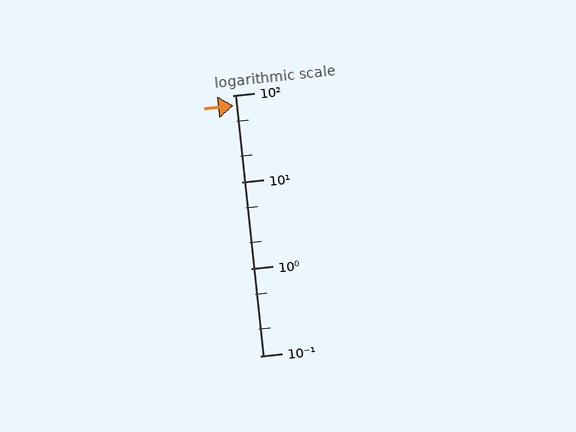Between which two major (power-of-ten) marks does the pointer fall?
The pointer is between 10 and 100.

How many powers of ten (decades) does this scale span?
The scale spans 3 decades, from 0.1 to 100.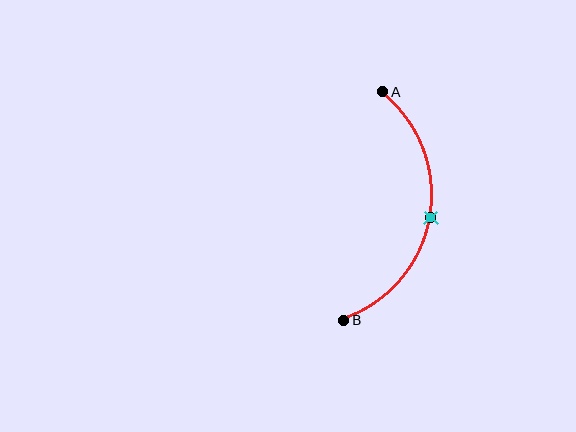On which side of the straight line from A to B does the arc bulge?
The arc bulges to the right of the straight line connecting A and B.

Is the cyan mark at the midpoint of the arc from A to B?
Yes. The cyan mark lies on the arc at equal arc-length from both A and B — it is the arc midpoint.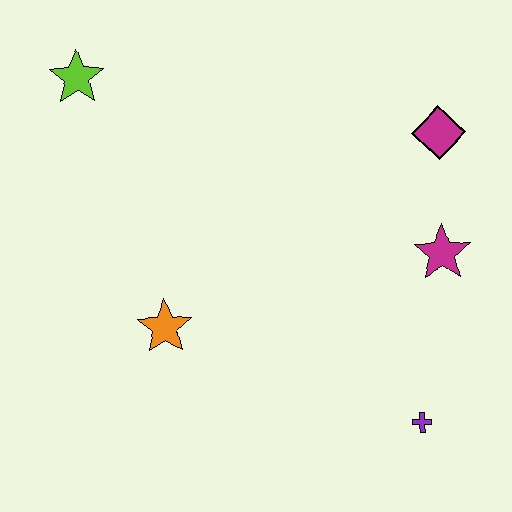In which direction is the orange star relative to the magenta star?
The orange star is to the left of the magenta star.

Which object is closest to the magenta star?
The magenta diamond is closest to the magenta star.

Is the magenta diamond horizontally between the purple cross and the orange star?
No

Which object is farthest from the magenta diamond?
The lime star is farthest from the magenta diamond.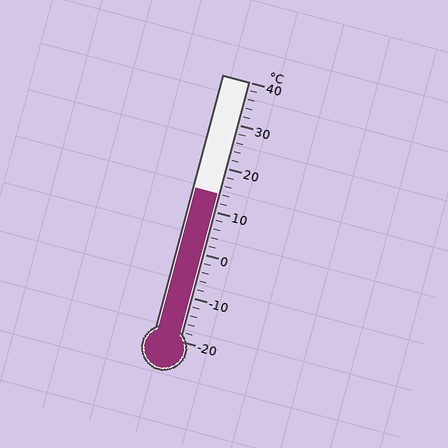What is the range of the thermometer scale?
The thermometer scale ranges from -20°C to 40°C.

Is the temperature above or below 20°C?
The temperature is below 20°C.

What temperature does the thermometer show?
The thermometer shows approximately 14°C.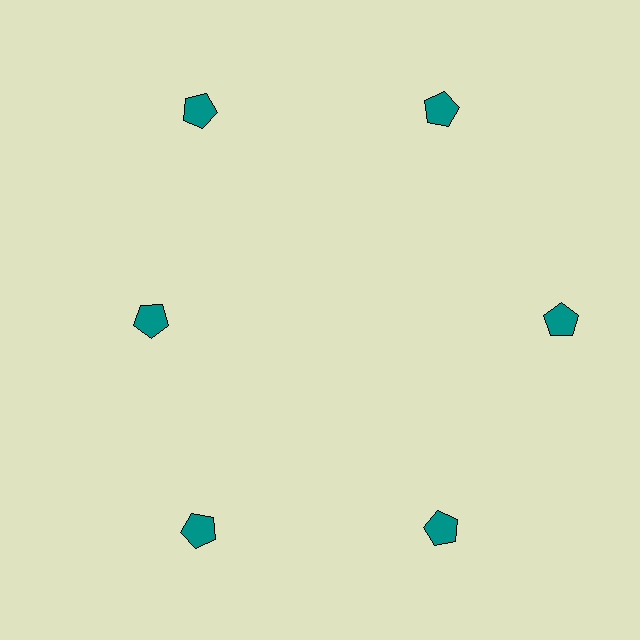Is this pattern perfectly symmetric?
No. The 6 teal pentagons are arranged in a ring, but one element near the 9 o'clock position is pulled inward toward the center, breaking the 6-fold rotational symmetry.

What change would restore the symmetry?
The symmetry would be restored by moving it outward, back onto the ring so that all 6 pentagons sit at equal angles and equal distance from the center.